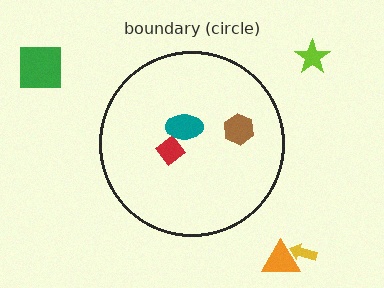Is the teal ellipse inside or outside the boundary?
Inside.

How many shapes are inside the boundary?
3 inside, 4 outside.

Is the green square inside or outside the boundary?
Outside.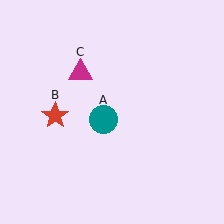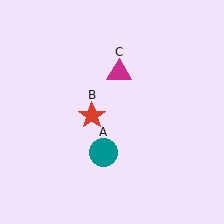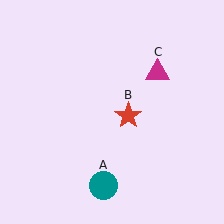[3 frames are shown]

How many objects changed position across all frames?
3 objects changed position: teal circle (object A), red star (object B), magenta triangle (object C).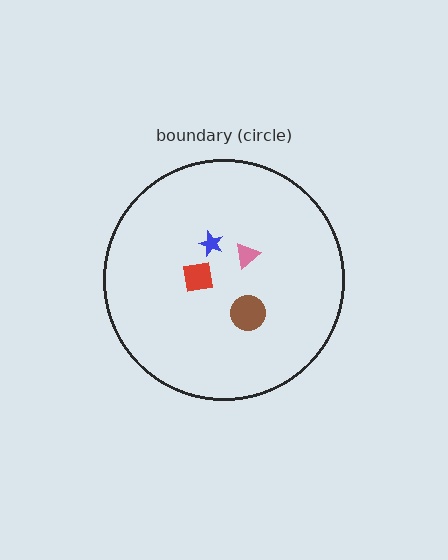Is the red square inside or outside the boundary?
Inside.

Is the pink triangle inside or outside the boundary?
Inside.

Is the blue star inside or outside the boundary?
Inside.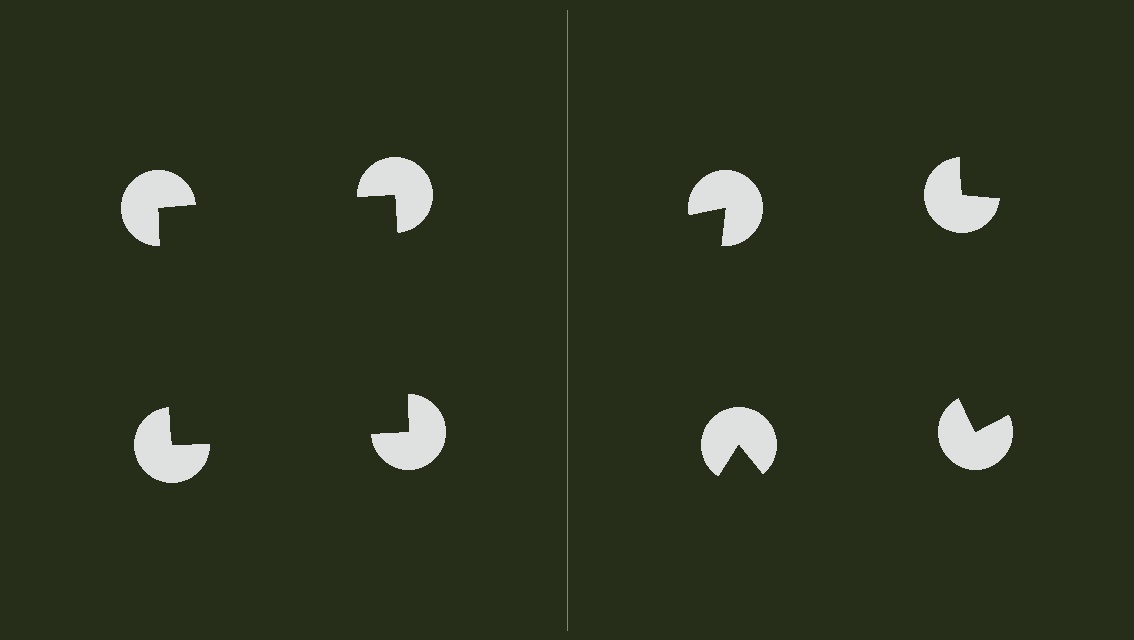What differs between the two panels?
The pac-man discs are positioned identically on both sides; only the wedge orientations differ. On the left they align to a square; on the right they are misaligned.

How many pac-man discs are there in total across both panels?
8 — 4 on each side.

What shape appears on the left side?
An illusory square.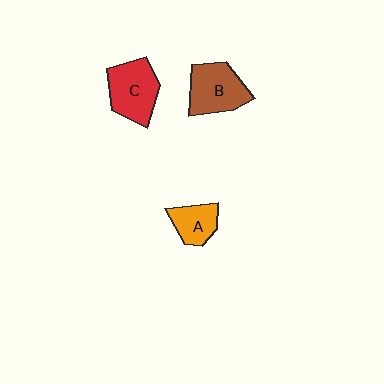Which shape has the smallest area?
Shape A (orange).